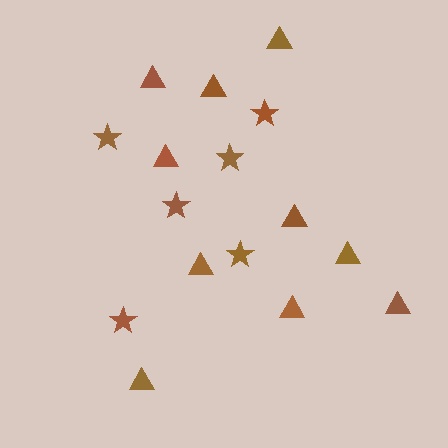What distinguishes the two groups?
There are 2 groups: one group of stars (6) and one group of triangles (10).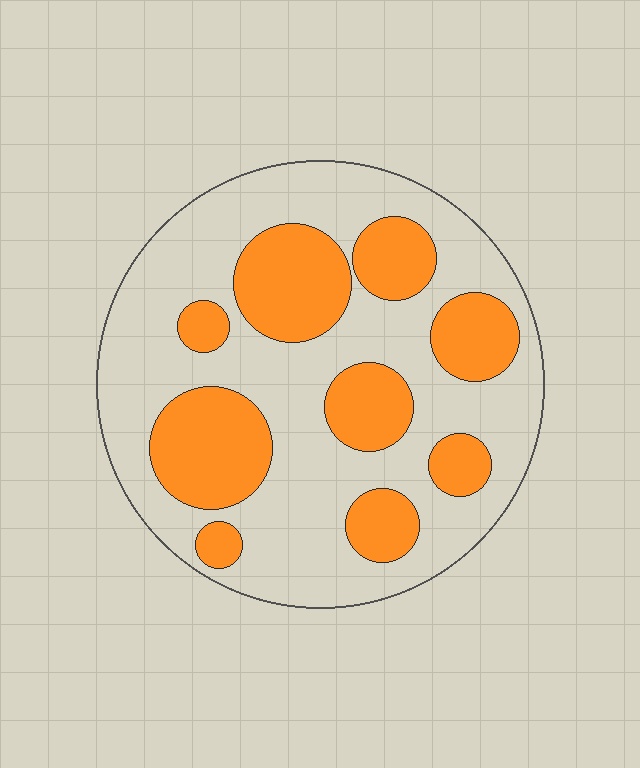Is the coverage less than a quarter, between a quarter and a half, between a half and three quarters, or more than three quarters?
Between a quarter and a half.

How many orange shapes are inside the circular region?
9.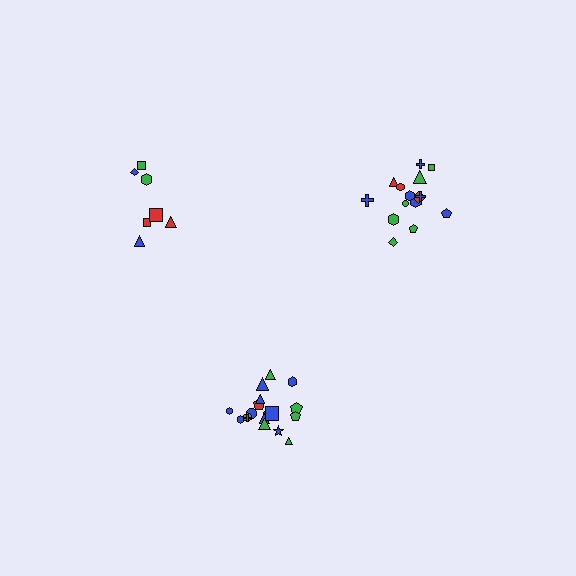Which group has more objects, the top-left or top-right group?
The top-right group.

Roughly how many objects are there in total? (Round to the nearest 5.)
Roughly 40 objects in total.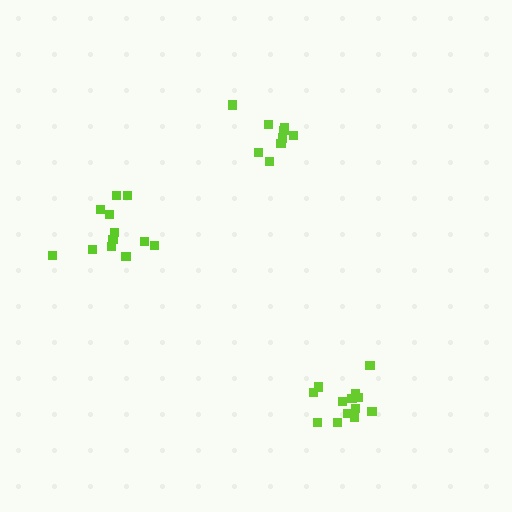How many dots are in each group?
Group 1: 12 dots, Group 2: 9 dots, Group 3: 13 dots (34 total).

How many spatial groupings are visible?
There are 3 spatial groupings.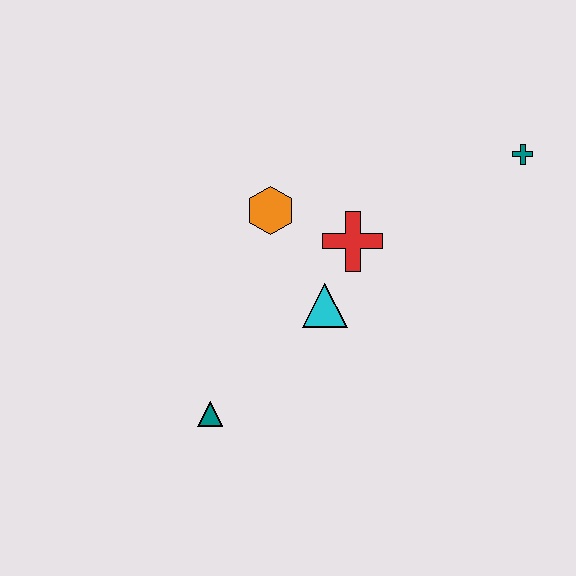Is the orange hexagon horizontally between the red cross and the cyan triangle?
No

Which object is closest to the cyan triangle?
The red cross is closest to the cyan triangle.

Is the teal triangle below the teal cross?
Yes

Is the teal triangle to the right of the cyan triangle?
No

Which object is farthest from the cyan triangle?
The teal cross is farthest from the cyan triangle.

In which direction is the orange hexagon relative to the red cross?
The orange hexagon is to the left of the red cross.